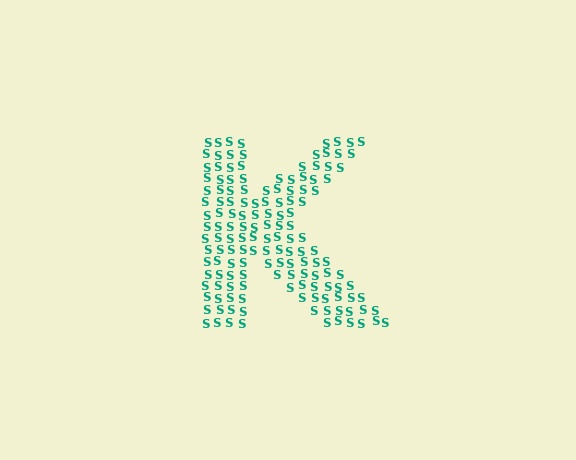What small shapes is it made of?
It is made of small letter S's.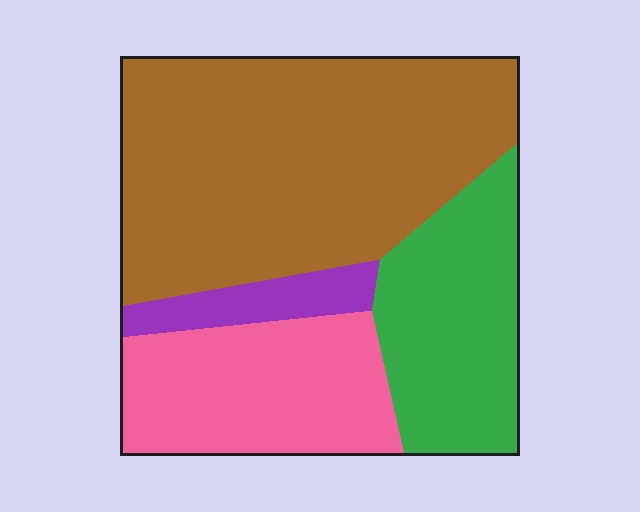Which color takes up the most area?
Brown, at roughly 50%.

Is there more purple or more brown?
Brown.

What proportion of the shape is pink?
Pink takes up about one fifth (1/5) of the shape.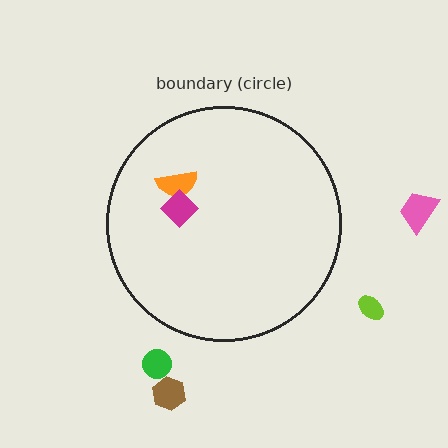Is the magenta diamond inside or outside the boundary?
Inside.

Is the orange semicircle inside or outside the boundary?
Inside.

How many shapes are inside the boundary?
2 inside, 4 outside.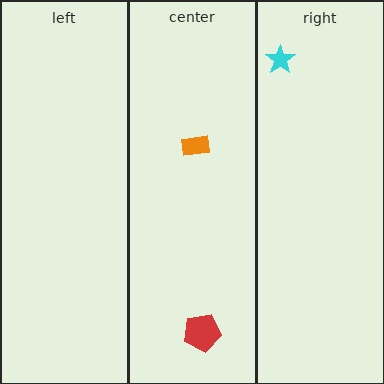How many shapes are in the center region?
2.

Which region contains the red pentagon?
The center region.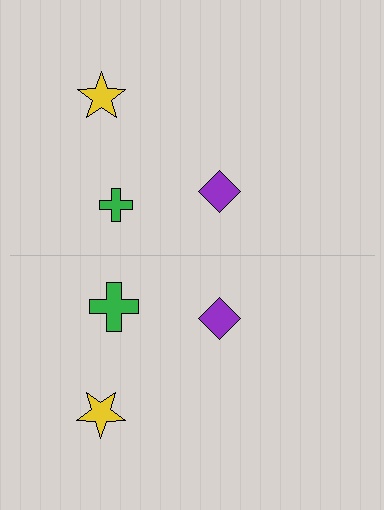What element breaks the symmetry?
The green cross on the bottom side has a different size than its mirror counterpart.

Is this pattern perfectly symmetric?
No, the pattern is not perfectly symmetric. The green cross on the bottom side has a different size than its mirror counterpart.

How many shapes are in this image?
There are 6 shapes in this image.